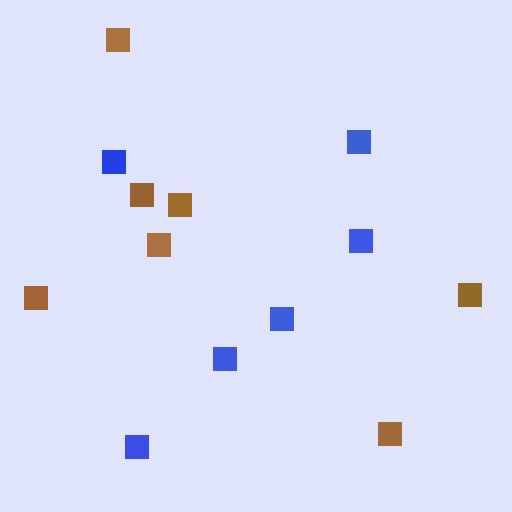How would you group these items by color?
There are 2 groups: one group of brown squares (7) and one group of blue squares (6).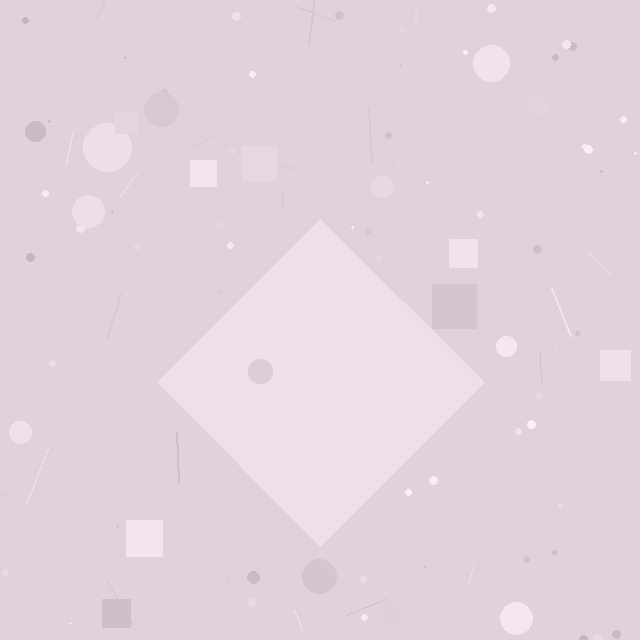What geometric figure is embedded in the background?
A diamond is embedded in the background.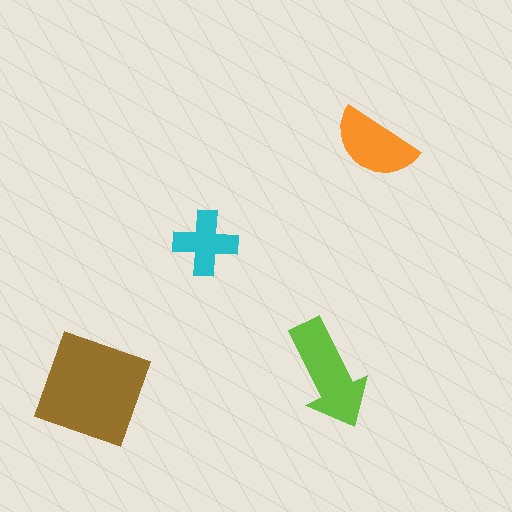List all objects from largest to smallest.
The brown square, the lime arrow, the orange semicircle, the cyan cross.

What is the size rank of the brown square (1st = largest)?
1st.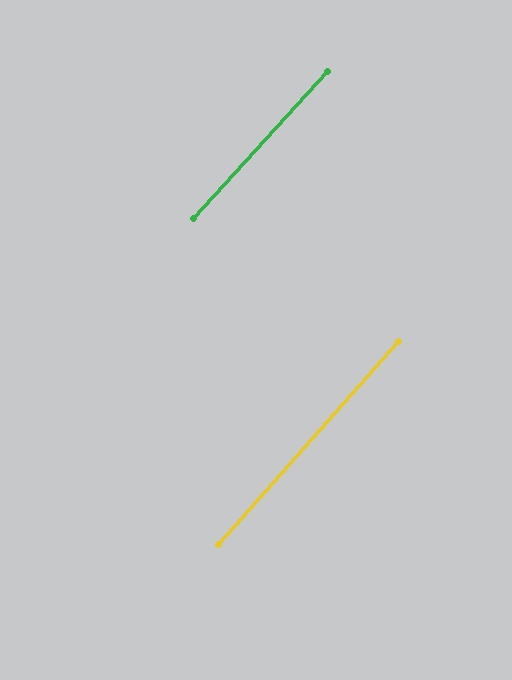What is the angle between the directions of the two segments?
Approximately 1 degree.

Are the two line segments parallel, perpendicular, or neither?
Parallel — their directions differ by only 0.8°.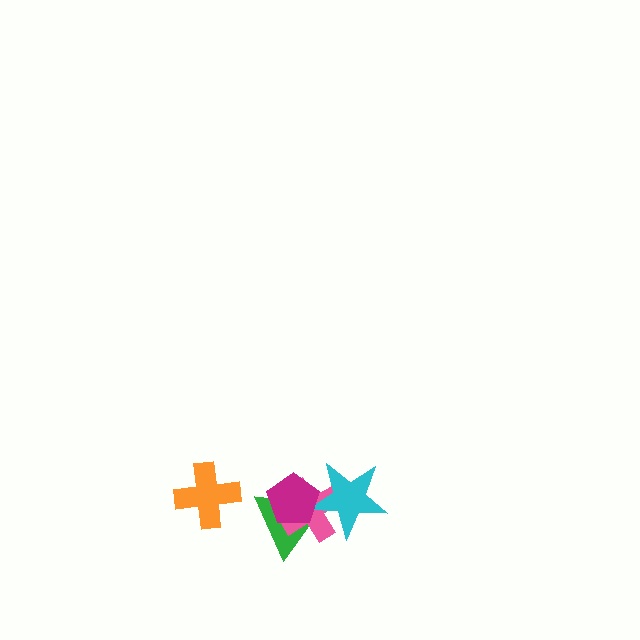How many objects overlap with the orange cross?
0 objects overlap with the orange cross.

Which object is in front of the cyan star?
The magenta pentagon is in front of the cyan star.